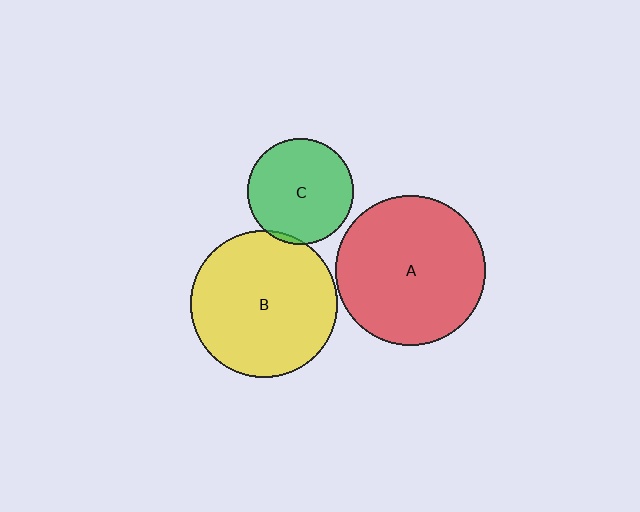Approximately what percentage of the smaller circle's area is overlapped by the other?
Approximately 5%.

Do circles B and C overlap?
Yes.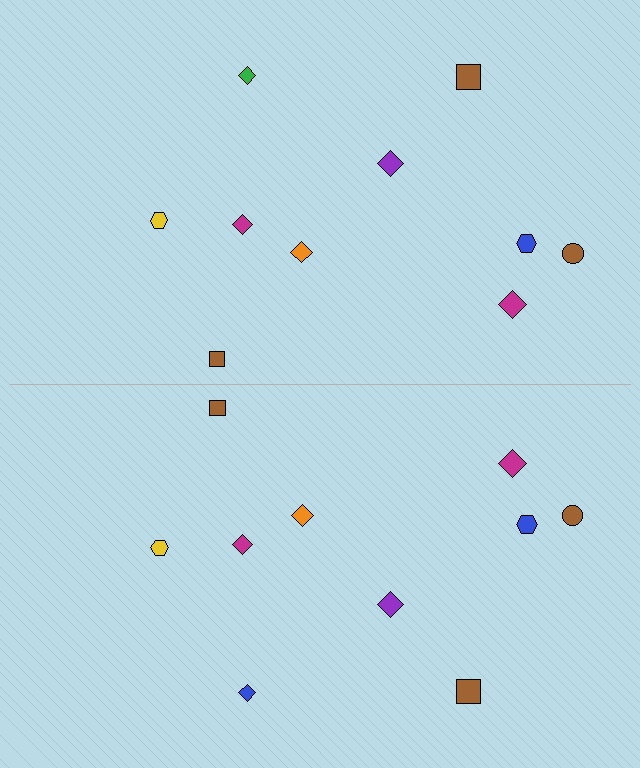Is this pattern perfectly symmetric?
No, the pattern is not perfectly symmetric. The blue diamond on the bottom side breaks the symmetry — its mirror counterpart is green.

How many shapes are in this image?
There are 20 shapes in this image.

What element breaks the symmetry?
The blue diamond on the bottom side breaks the symmetry — its mirror counterpart is green.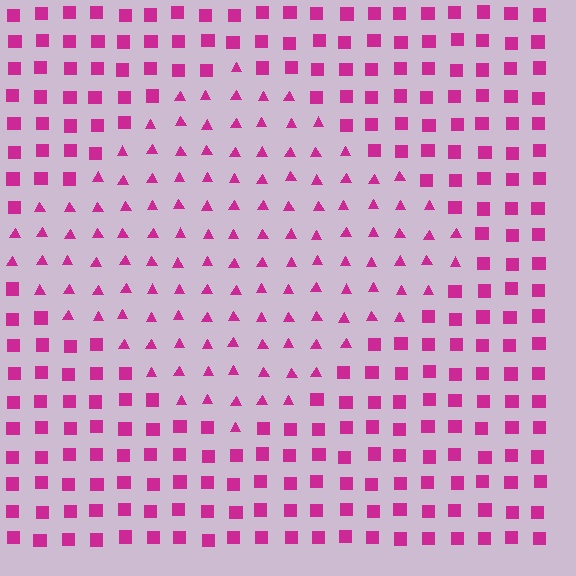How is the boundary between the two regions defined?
The boundary is defined by a change in element shape: triangles inside vs. squares outside. All elements share the same color and spacing.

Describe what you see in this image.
The image is filled with small magenta elements arranged in a uniform grid. A diamond-shaped region contains triangles, while the surrounding area contains squares. The boundary is defined purely by the change in element shape.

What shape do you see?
I see a diamond.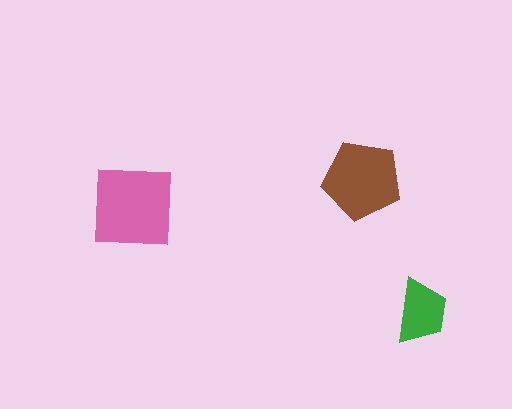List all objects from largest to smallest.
The pink square, the brown pentagon, the green trapezoid.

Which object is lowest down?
The green trapezoid is bottommost.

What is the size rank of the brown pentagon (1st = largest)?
2nd.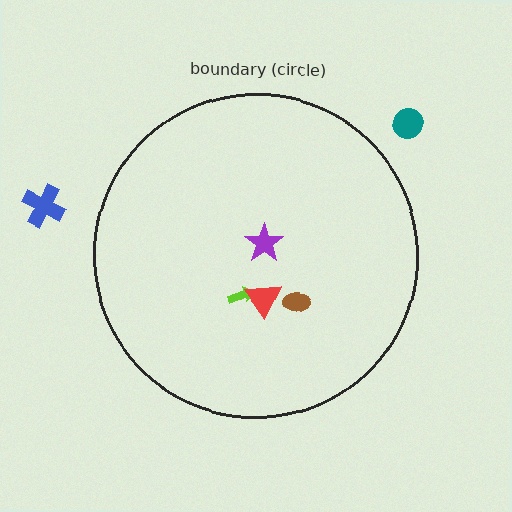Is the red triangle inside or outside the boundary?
Inside.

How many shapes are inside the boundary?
4 inside, 2 outside.